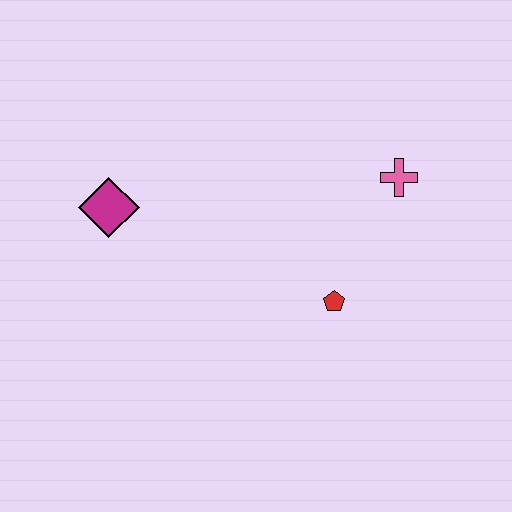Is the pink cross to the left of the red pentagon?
No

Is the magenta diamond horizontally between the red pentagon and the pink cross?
No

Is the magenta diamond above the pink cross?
No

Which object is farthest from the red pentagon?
The magenta diamond is farthest from the red pentagon.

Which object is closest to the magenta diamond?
The red pentagon is closest to the magenta diamond.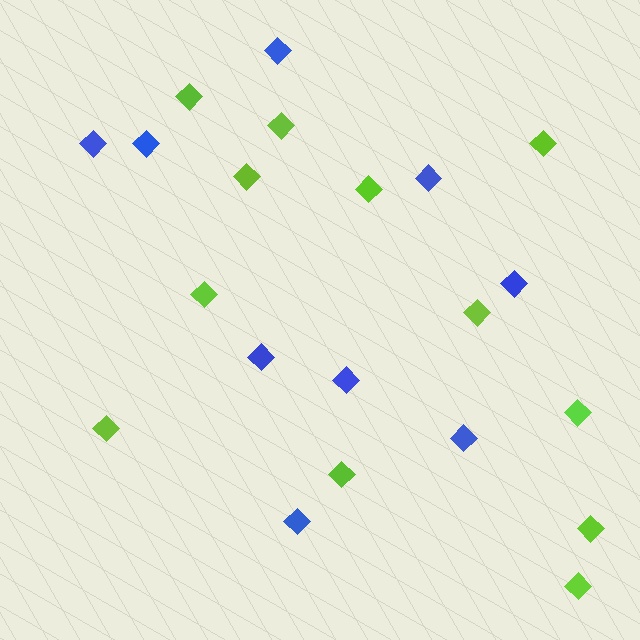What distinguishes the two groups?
There are 2 groups: one group of lime diamonds (12) and one group of blue diamonds (9).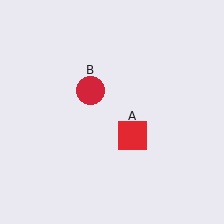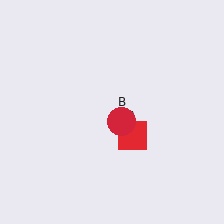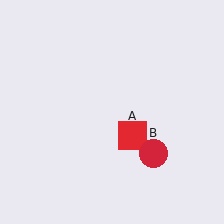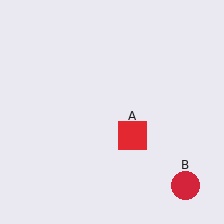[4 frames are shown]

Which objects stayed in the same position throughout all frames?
Red square (object A) remained stationary.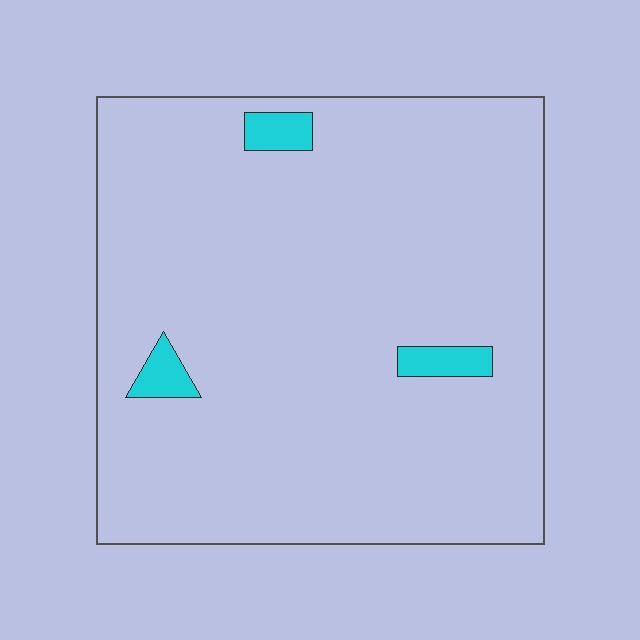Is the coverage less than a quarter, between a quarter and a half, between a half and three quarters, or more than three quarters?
Less than a quarter.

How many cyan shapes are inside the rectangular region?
3.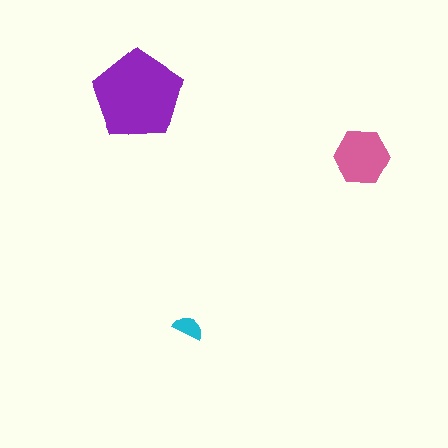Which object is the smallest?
The cyan semicircle.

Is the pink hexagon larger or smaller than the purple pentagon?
Smaller.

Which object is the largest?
The purple pentagon.